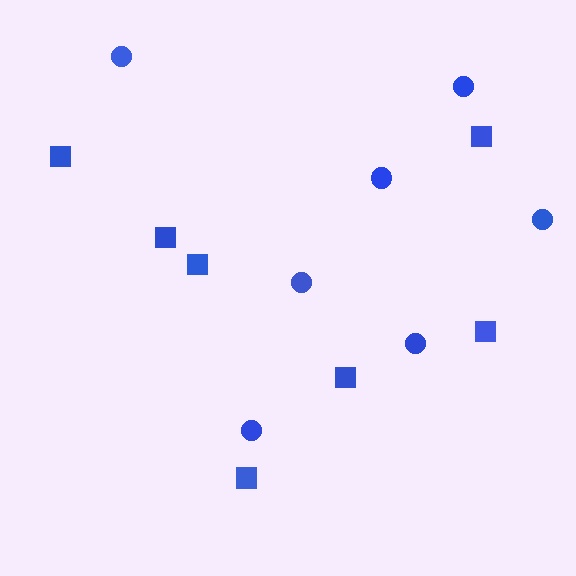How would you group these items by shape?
There are 2 groups: one group of squares (7) and one group of circles (7).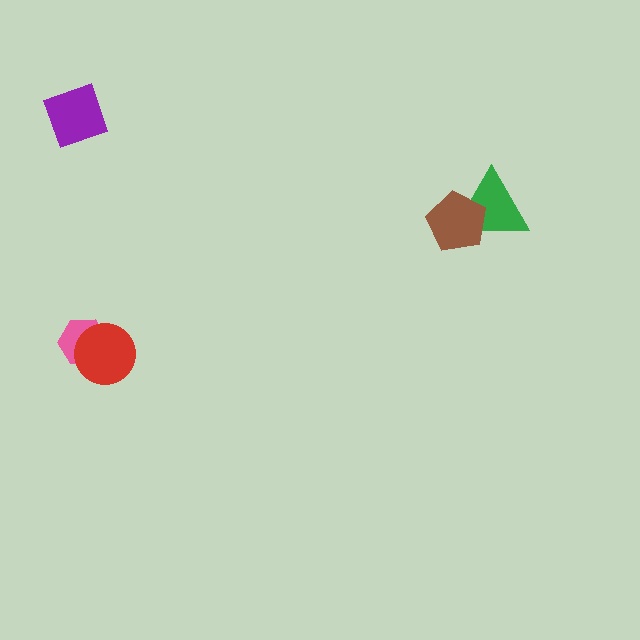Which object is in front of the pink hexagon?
The red circle is in front of the pink hexagon.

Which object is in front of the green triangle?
The brown pentagon is in front of the green triangle.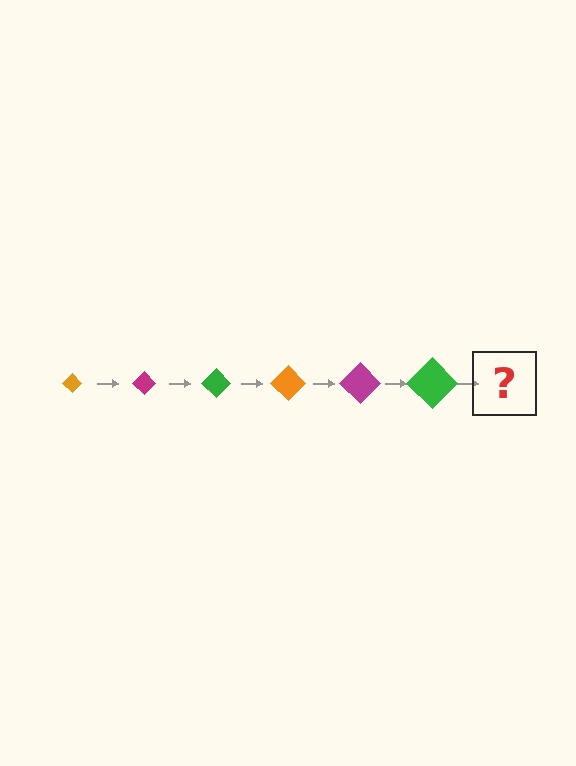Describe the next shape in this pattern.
It should be an orange diamond, larger than the previous one.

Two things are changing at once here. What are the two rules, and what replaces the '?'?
The two rules are that the diamond grows larger each step and the color cycles through orange, magenta, and green. The '?' should be an orange diamond, larger than the previous one.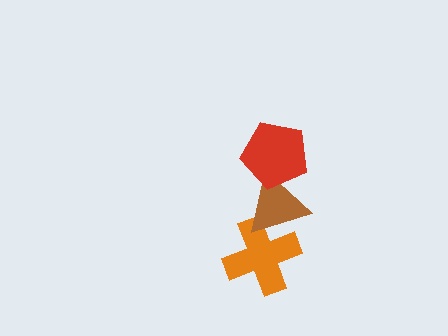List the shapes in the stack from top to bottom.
From top to bottom: the red pentagon, the brown triangle, the orange cross.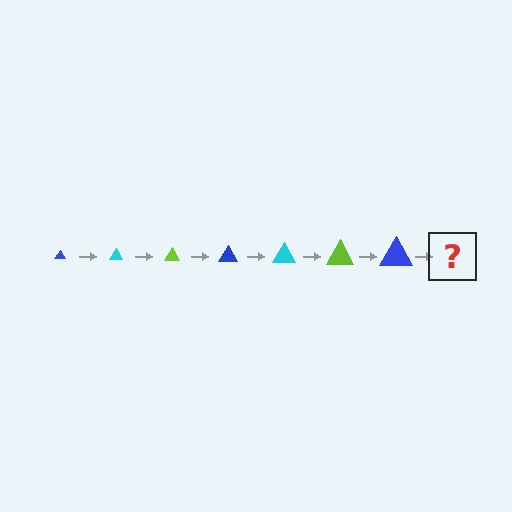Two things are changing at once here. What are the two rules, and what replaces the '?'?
The two rules are that the triangle grows larger each step and the color cycles through blue, cyan, and lime. The '?' should be a cyan triangle, larger than the previous one.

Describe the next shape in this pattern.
It should be a cyan triangle, larger than the previous one.